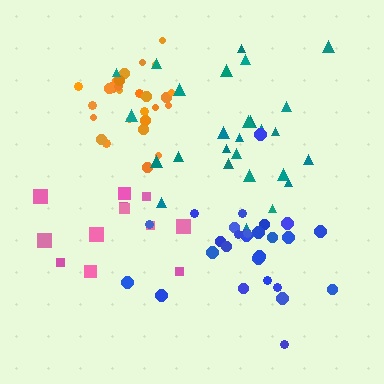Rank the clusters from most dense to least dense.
orange, blue, teal, pink.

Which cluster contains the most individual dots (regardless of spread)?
Teal (28).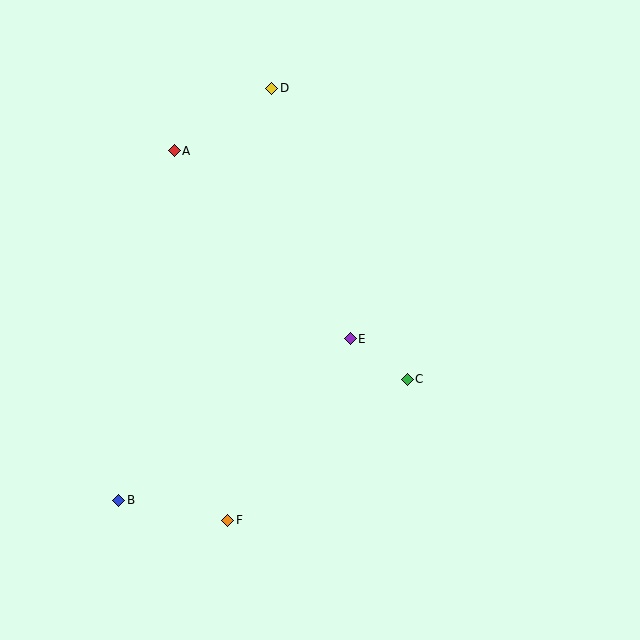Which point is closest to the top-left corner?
Point A is closest to the top-left corner.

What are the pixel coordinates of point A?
Point A is at (174, 151).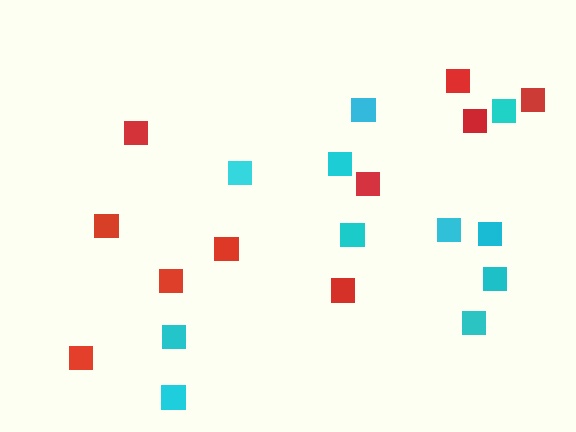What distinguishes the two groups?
There are 2 groups: one group of red squares (10) and one group of cyan squares (11).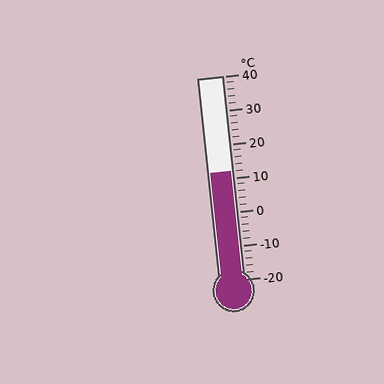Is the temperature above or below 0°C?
The temperature is above 0°C.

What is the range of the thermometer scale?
The thermometer scale ranges from -20°C to 40°C.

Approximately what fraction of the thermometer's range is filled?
The thermometer is filled to approximately 55% of its range.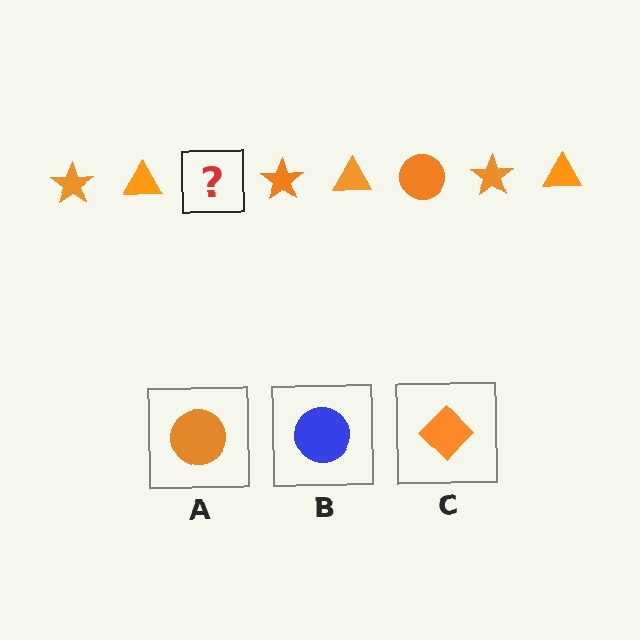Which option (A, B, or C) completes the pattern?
A.